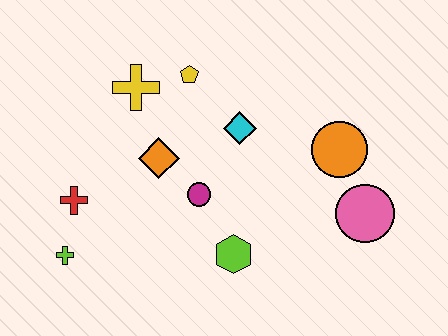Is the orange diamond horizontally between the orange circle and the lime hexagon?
No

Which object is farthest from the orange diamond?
The pink circle is farthest from the orange diamond.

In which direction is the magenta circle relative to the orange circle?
The magenta circle is to the left of the orange circle.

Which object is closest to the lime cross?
The red cross is closest to the lime cross.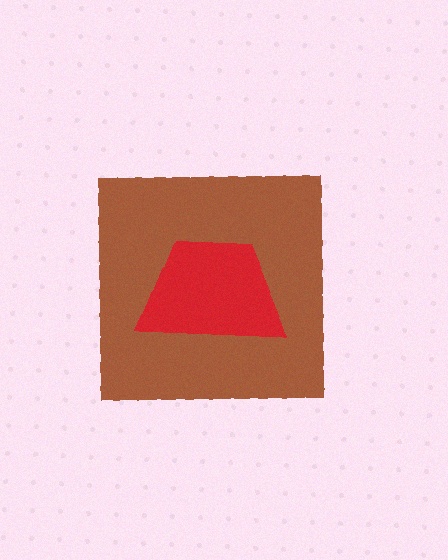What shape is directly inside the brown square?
The red trapezoid.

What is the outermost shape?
The brown square.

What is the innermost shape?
The red trapezoid.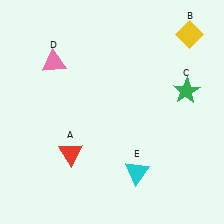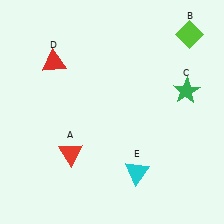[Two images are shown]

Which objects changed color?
B changed from yellow to lime. D changed from pink to red.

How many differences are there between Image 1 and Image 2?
There are 2 differences between the two images.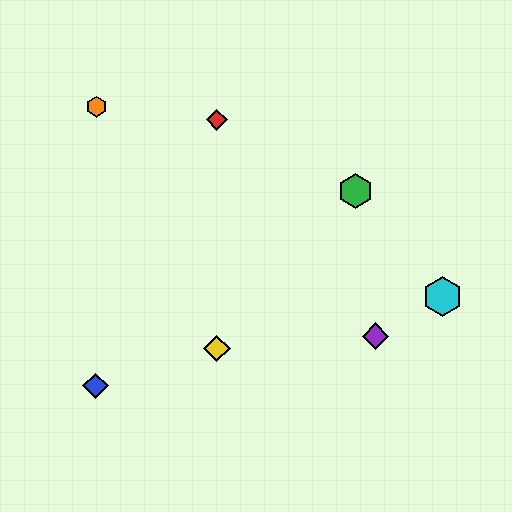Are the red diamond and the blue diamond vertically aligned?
No, the red diamond is at x≈217 and the blue diamond is at x≈95.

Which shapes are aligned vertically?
The red diamond, the yellow diamond are aligned vertically.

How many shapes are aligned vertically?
2 shapes (the red diamond, the yellow diamond) are aligned vertically.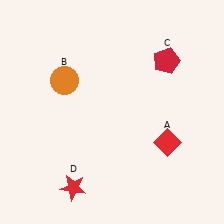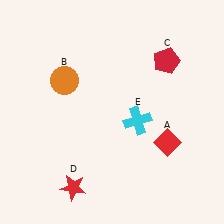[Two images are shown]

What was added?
A cyan cross (E) was added in Image 2.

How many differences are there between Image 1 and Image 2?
There is 1 difference between the two images.